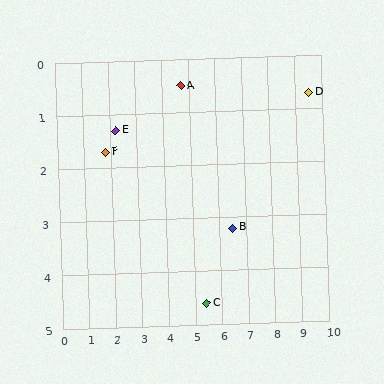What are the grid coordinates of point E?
Point E is at approximately (2.2, 1.3).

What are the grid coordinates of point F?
Point F is at approximately (1.8, 1.7).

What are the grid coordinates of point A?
Point A is at approximately (4.7, 0.5).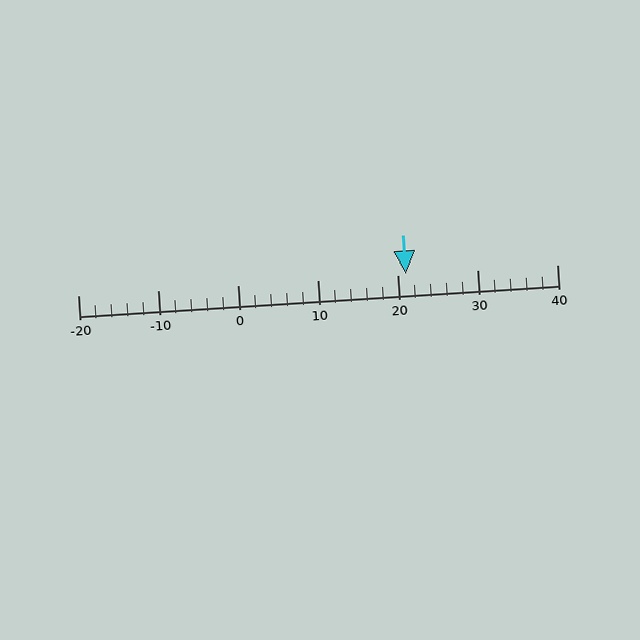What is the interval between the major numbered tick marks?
The major tick marks are spaced 10 units apart.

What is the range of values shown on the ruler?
The ruler shows values from -20 to 40.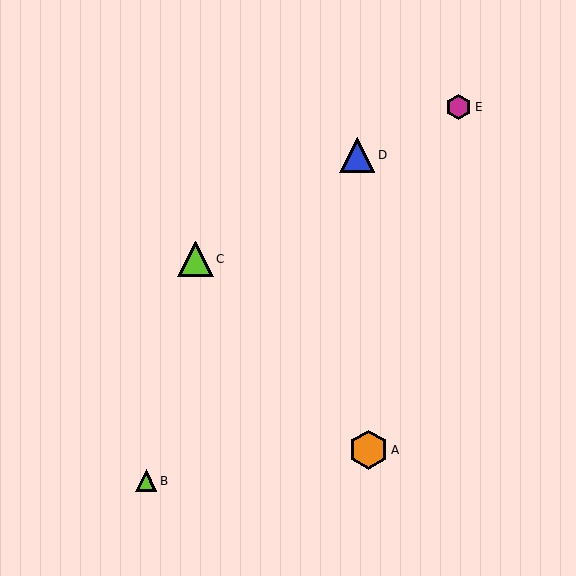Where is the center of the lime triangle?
The center of the lime triangle is at (146, 481).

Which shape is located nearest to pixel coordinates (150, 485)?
The lime triangle (labeled B) at (146, 481) is nearest to that location.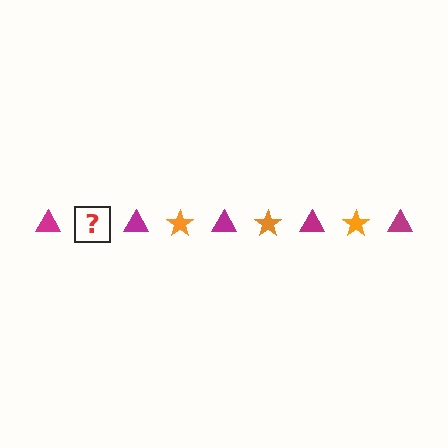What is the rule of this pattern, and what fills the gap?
The rule is that the pattern alternates between magenta triangle and orange star. The gap should be filled with an orange star.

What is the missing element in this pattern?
The missing element is an orange star.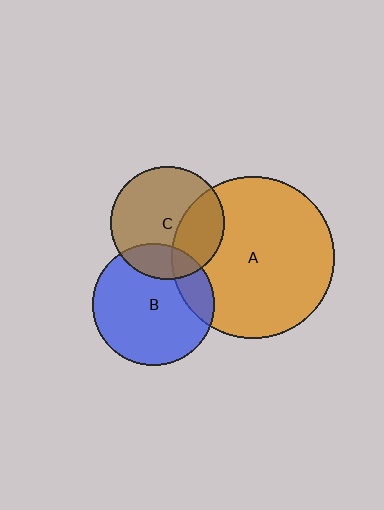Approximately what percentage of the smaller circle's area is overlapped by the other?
Approximately 15%.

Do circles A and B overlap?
Yes.